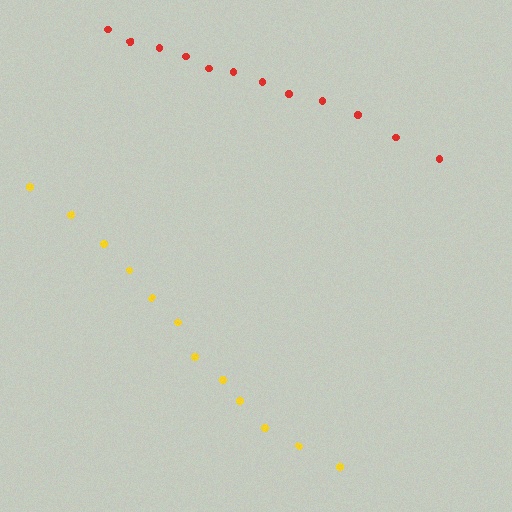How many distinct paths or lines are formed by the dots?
There are 2 distinct paths.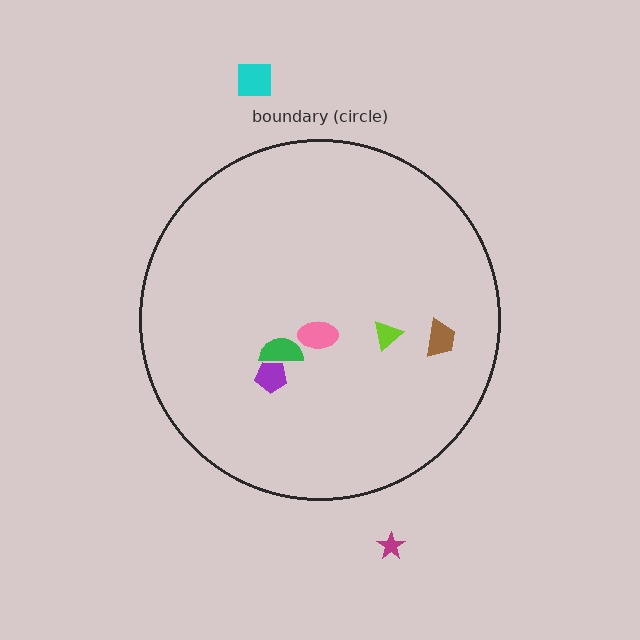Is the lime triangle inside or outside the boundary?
Inside.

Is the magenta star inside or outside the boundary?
Outside.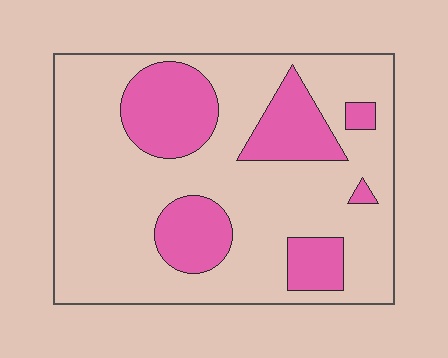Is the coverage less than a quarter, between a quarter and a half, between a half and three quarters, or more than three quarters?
Between a quarter and a half.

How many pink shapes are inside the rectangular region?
6.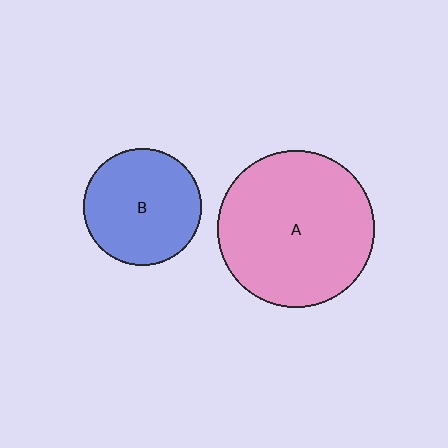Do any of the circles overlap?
No, none of the circles overlap.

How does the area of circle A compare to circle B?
Approximately 1.8 times.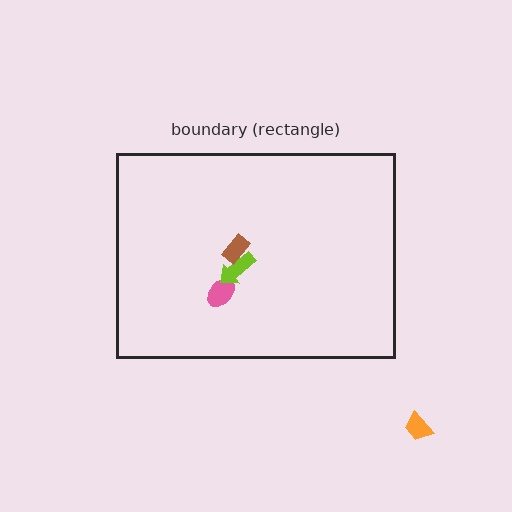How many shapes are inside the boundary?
3 inside, 1 outside.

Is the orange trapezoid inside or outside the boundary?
Outside.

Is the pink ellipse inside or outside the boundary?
Inside.